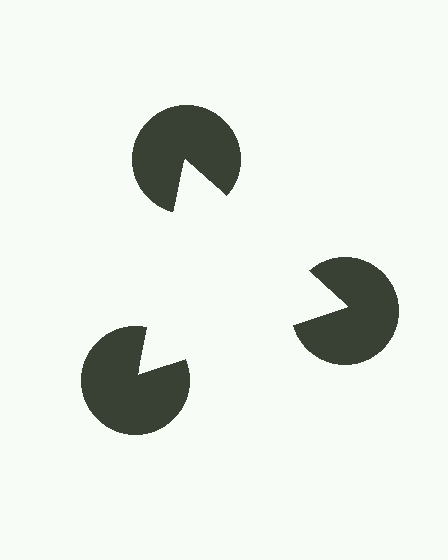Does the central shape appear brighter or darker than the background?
It typically appears slightly brighter than the background, even though no actual brightness change is drawn.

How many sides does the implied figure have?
3 sides.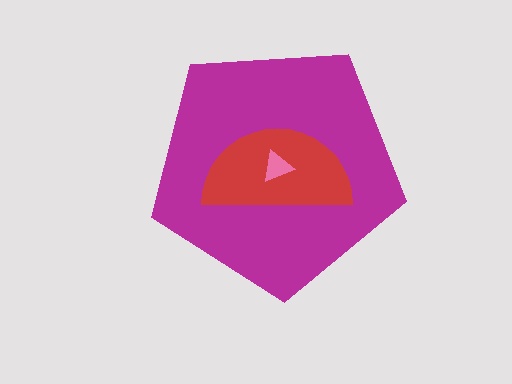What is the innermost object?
The pink triangle.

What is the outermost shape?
The magenta pentagon.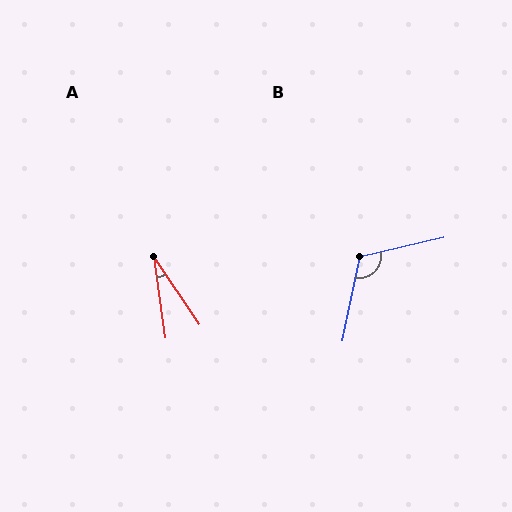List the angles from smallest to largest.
A (26°), B (115°).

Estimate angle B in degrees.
Approximately 115 degrees.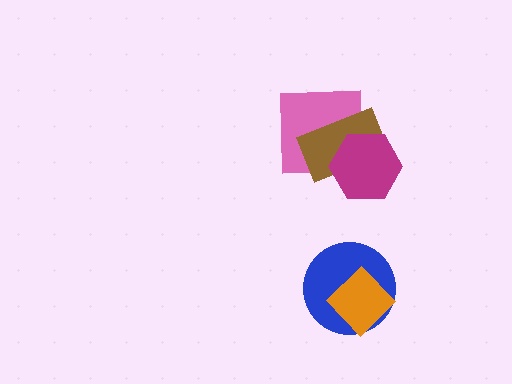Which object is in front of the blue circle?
The orange diamond is in front of the blue circle.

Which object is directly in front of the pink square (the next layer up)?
The brown rectangle is directly in front of the pink square.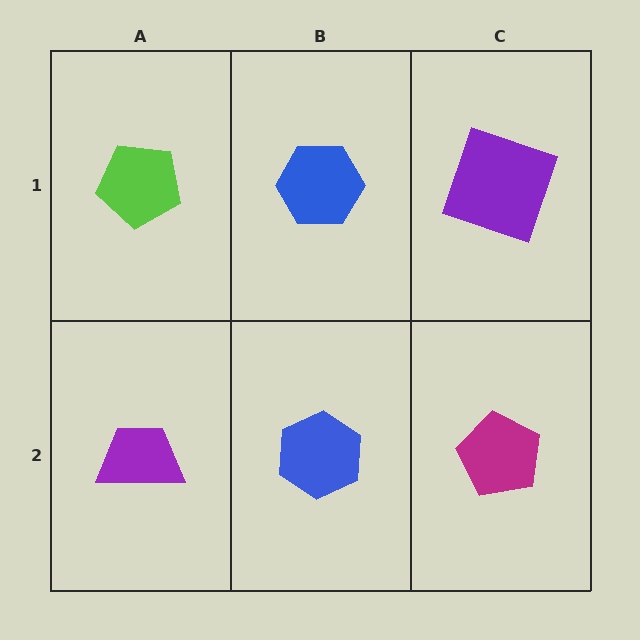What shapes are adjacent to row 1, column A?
A purple trapezoid (row 2, column A), a blue hexagon (row 1, column B).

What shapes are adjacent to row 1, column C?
A magenta pentagon (row 2, column C), a blue hexagon (row 1, column B).